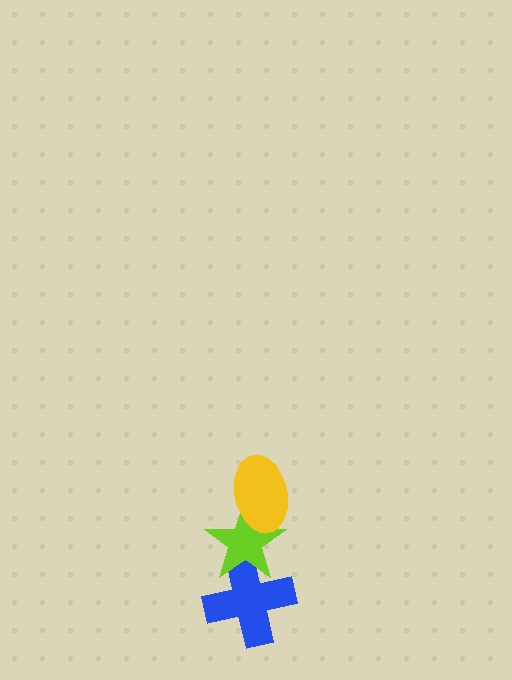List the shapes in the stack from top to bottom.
From top to bottom: the yellow ellipse, the lime star, the blue cross.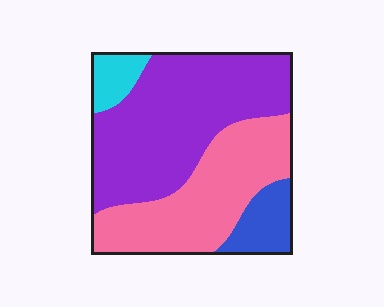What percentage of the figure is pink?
Pink takes up between a third and a half of the figure.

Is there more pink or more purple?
Purple.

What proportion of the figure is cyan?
Cyan takes up less than a sixth of the figure.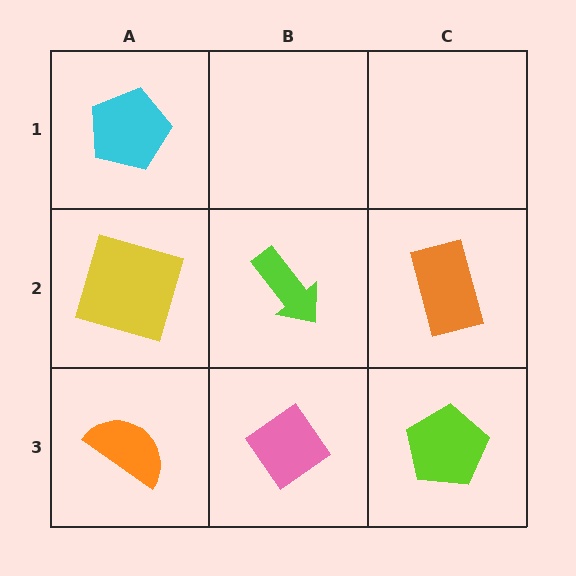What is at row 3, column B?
A pink diamond.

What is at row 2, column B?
A lime arrow.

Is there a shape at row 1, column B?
No, that cell is empty.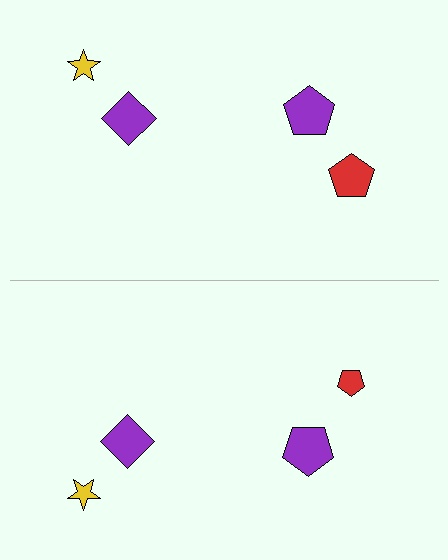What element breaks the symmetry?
The red pentagon on the bottom side has a different size than its mirror counterpart.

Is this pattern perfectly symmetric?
No, the pattern is not perfectly symmetric. The red pentagon on the bottom side has a different size than its mirror counterpart.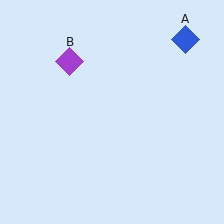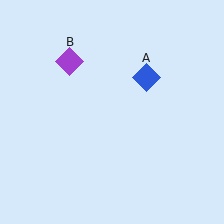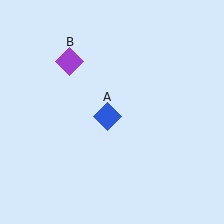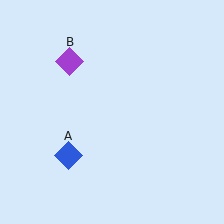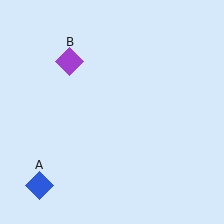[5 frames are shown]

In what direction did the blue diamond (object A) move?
The blue diamond (object A) moved down and to the left.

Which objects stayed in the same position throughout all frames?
Purple diamond (object B) remained stationary.